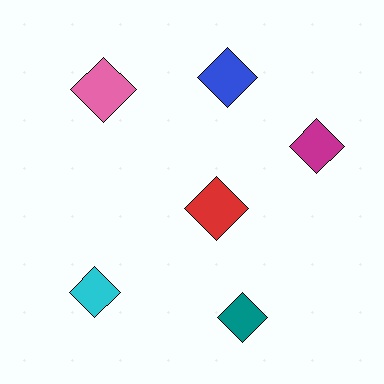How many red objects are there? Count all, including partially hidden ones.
There is 1 red object.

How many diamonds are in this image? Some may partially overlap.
There are 6 diamonds.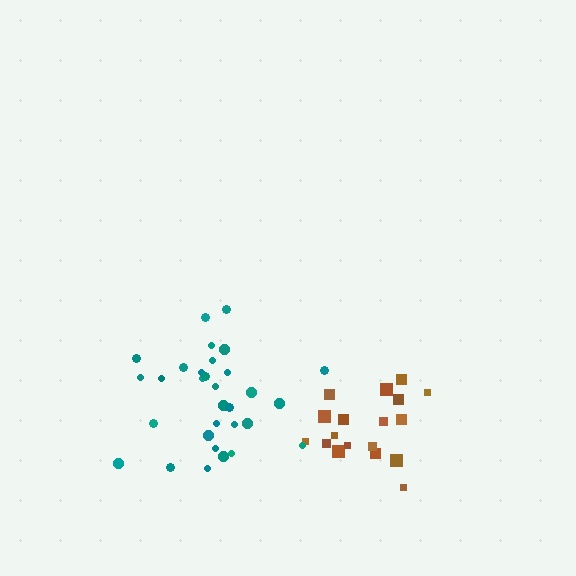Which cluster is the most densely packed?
Teal.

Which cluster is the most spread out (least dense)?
Brown.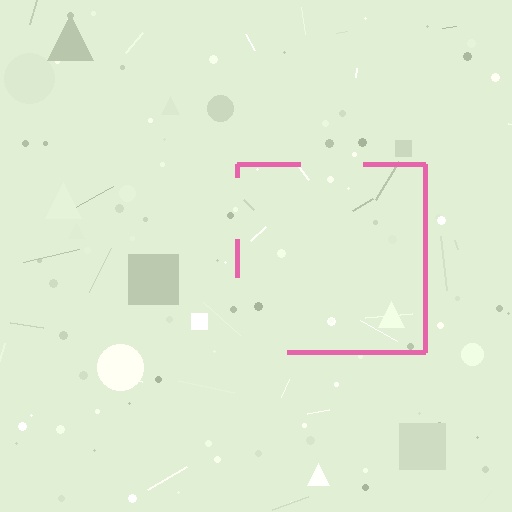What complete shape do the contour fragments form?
The contour fragments form a square.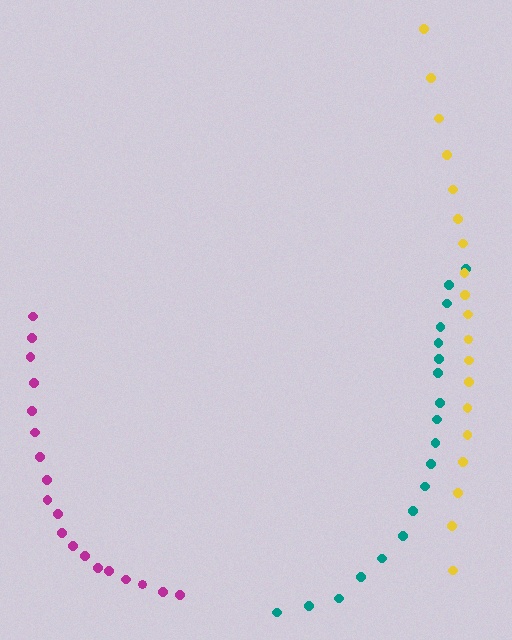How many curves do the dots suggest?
There are 3 distinct paths.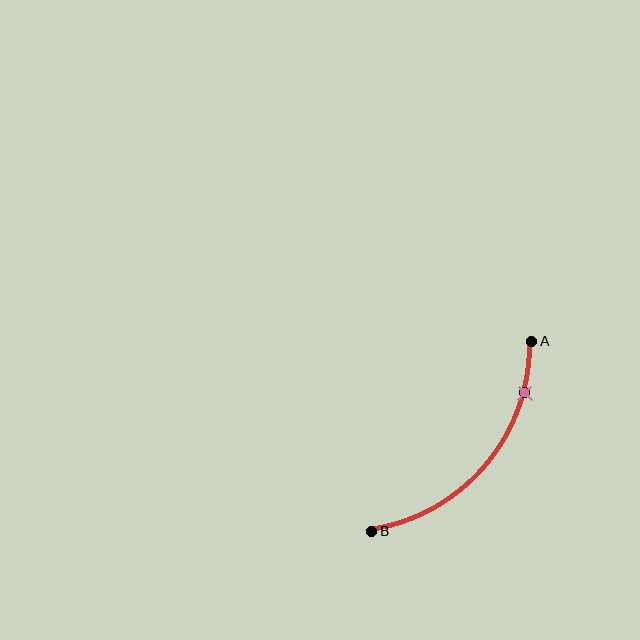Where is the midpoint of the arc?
The arc midpoint is the point on the curve farthest from the straight line joining A and B. It sits below and to the right of that line.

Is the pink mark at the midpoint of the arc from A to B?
No. The pink mark lies on the arc but is closer to endpoint A. The arc midpoint would be at the point on the curve equidistant along the arc from both A and B.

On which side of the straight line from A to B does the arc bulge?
The arc bulges below and to the right of the straight line connecting A and B.